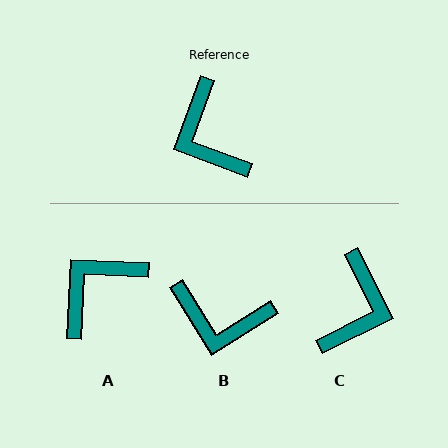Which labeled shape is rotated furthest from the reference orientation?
C, about 137 degrees away.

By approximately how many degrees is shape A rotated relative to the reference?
Approximately 72 degrees clockwise.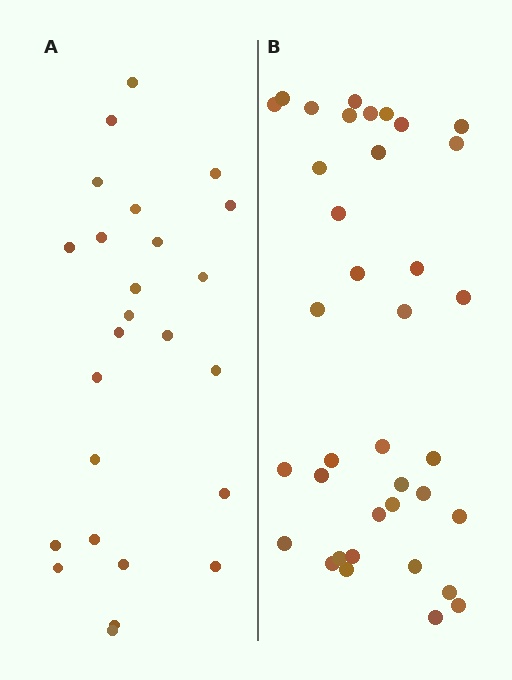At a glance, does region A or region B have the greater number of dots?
Region B (the right region) has more dots.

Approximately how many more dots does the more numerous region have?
Region B has roughly 12 or so more dots than region A.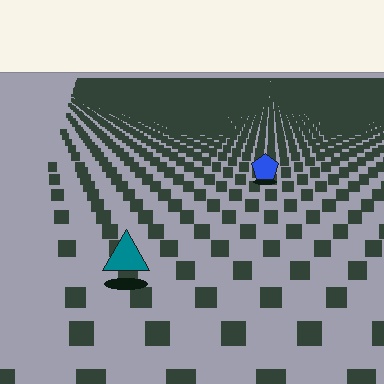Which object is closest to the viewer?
The teal triangle is closest. The texture marks near it are larger and more spread out.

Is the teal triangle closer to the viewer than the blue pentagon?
Yes. The teal triangle is closer — you can tell from the texture gradient: the ground texture is coarser near it.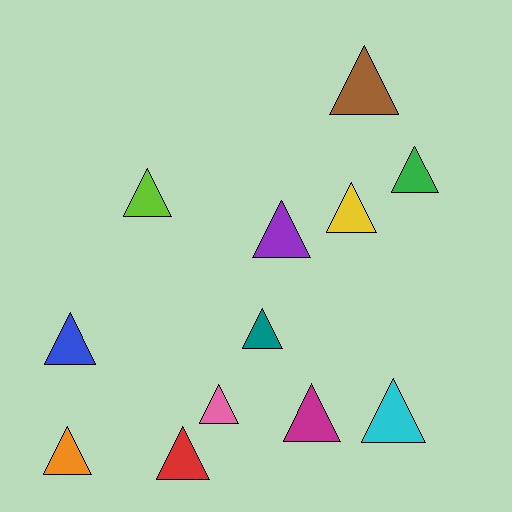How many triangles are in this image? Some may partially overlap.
There are 12 triangles.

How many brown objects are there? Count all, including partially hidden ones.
There is 1 brown object.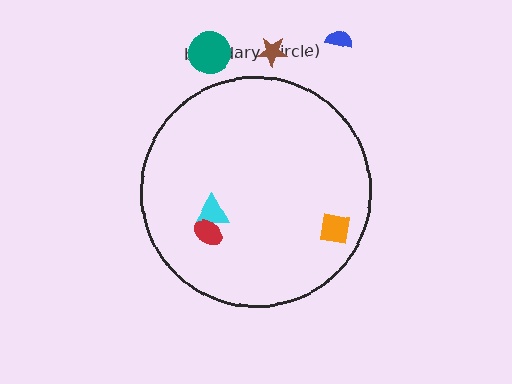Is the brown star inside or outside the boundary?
Outside.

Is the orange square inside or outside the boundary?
Inside.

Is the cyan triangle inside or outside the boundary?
Inside.